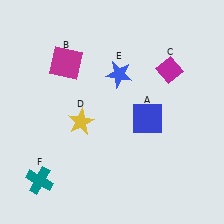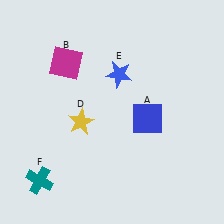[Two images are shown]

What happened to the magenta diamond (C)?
The magenta diamond (C) was removed in Image 2. It was in the top-right area of Image 1.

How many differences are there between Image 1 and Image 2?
There is 1 difference between the two images.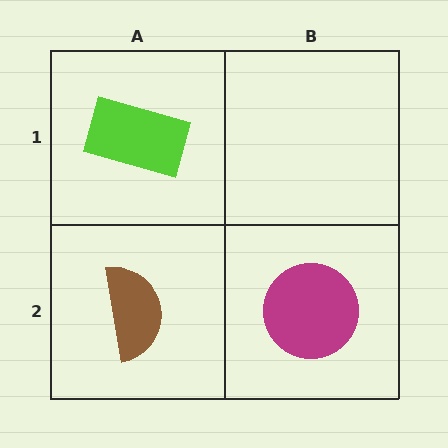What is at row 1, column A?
A lime rectangle.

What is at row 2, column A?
A brown semicircle.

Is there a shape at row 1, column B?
No, that cell is empty.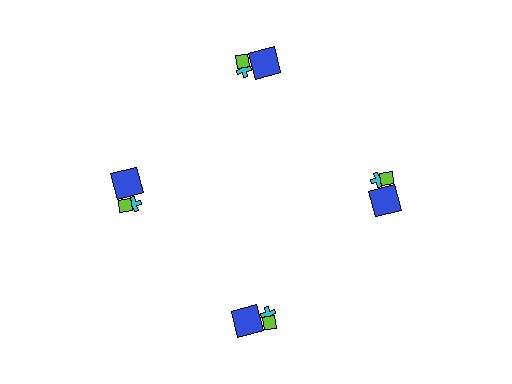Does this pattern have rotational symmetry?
Yes, this pattern has 4-fold rotational symmetry. It looks the same after rotating 90 degrees around the center.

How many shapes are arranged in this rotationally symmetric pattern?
There are 12 shapes, arranged in 4 groups of 3.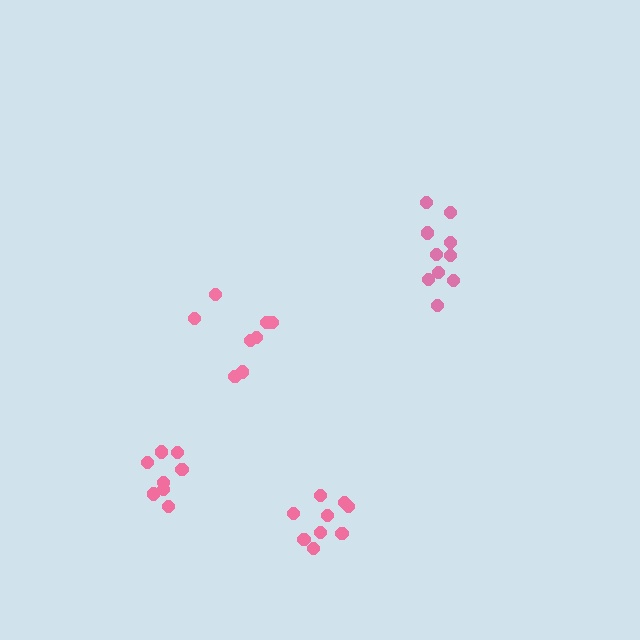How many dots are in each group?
Group 1: 9 dots, Group 2: 10 dots, Group 3: 8 dots, Group 4: 8 dots (35 total).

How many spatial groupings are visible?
There are 4 spatial groupings.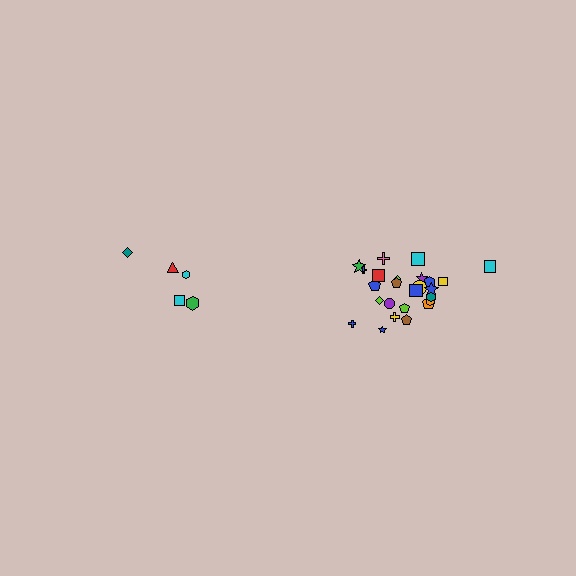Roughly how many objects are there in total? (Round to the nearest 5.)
Roughly 30 objects in total.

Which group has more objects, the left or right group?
The right group.